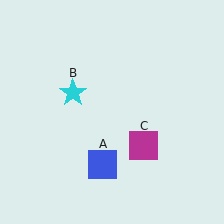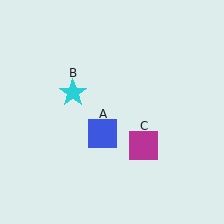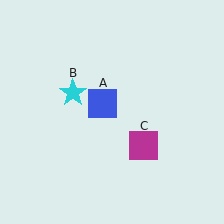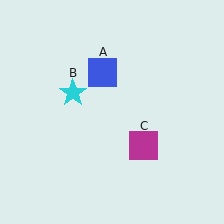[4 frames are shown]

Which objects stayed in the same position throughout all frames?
Cyan star (object B) and magenta square (object C) remained stationary.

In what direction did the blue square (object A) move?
The blue square (object A) moved up.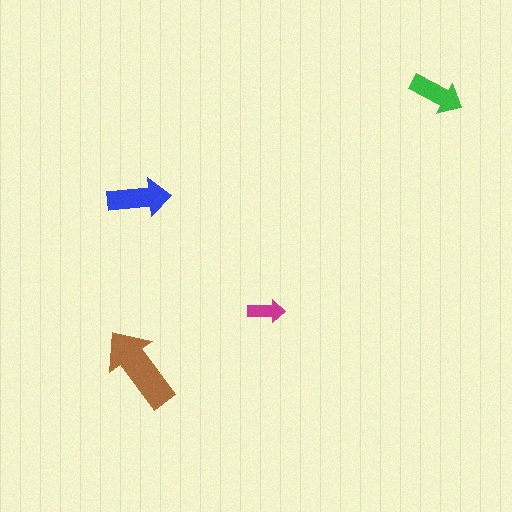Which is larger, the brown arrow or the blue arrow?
The brown one.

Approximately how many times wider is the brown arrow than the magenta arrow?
About 2.5 times wider.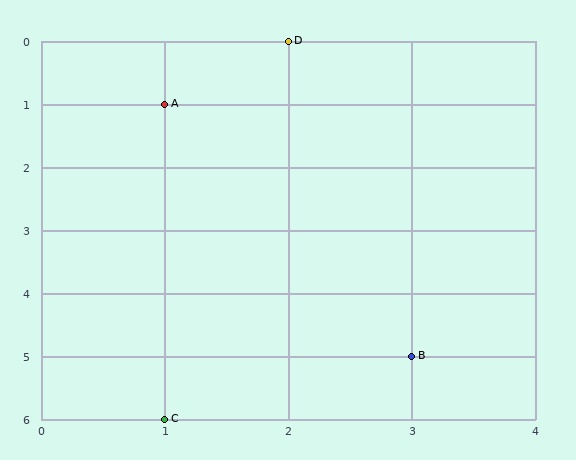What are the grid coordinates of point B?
Point B is at grid coordinates (3, 5).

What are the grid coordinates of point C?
Point C is at grid coordinates (1, 6).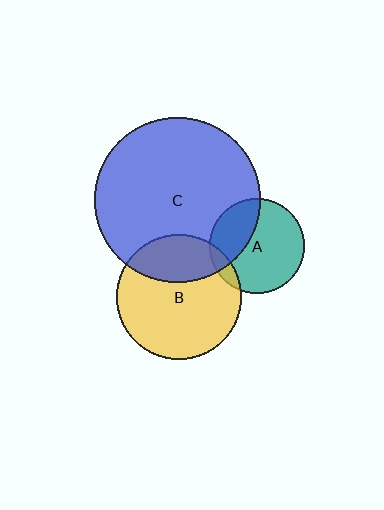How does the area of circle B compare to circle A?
Approximately 1.7 times.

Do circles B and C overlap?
Yes.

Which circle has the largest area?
Circle C (blue).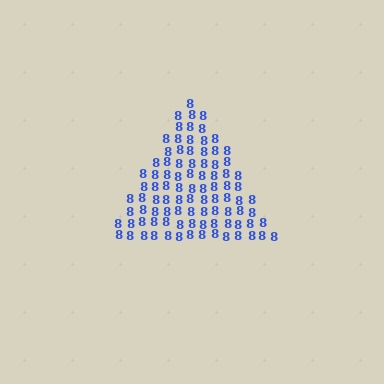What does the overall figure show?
The overall figure shows a triangle.